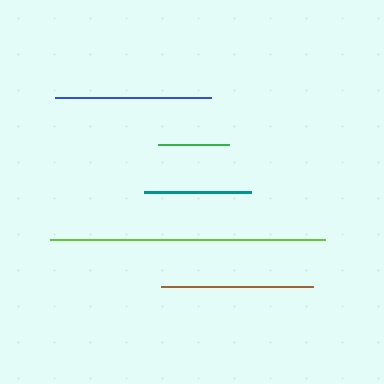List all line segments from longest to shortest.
From longest to shortest: lime, blue, brown, teal, green.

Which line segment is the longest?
The lime line is the longest at approximately 276 pixels.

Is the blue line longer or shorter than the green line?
The blue line is longer than the green line.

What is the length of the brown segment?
The brown segment is approximately 152 pixels long.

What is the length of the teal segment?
The teal segment is approximately 107 pixels long.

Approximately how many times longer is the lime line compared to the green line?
The lime line is approximately 3.9 times the length of the green line.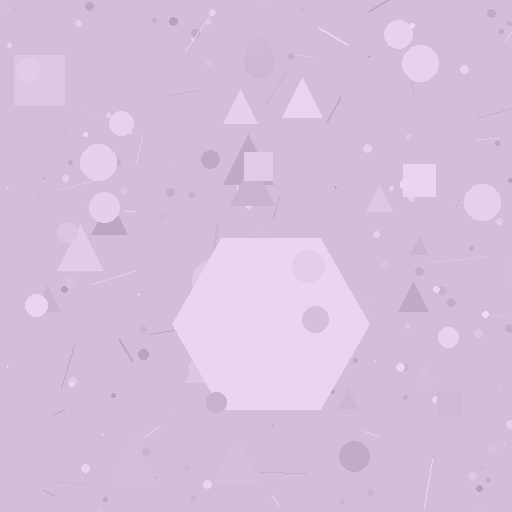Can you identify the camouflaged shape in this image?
The camouflaged shape is a hexagon.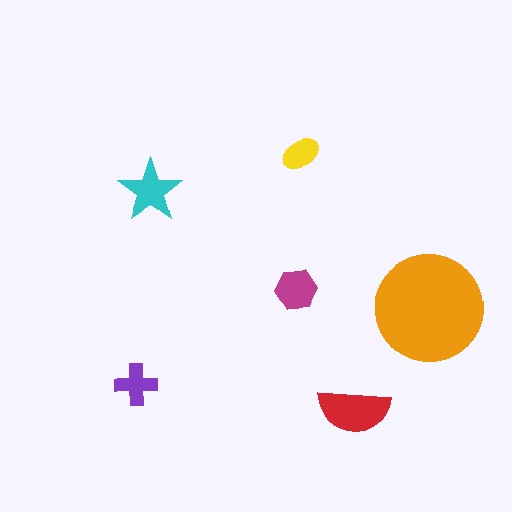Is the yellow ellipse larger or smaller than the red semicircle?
Smaller.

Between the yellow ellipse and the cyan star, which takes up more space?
The cyan star.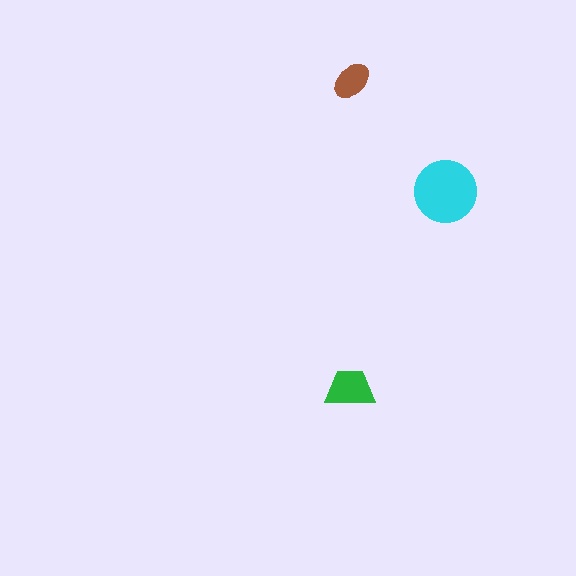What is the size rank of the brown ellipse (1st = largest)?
3rd.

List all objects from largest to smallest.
The cyan circle, the green trapezoid, the brown ellipse.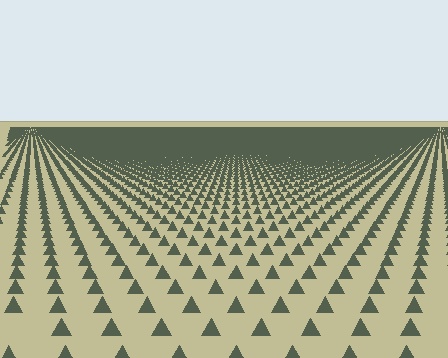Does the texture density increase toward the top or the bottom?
Density increases toward the top.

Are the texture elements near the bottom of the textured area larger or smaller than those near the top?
Larger. Near the bottom, elements are closer to the viewer and appear at a bigger on-screen size.